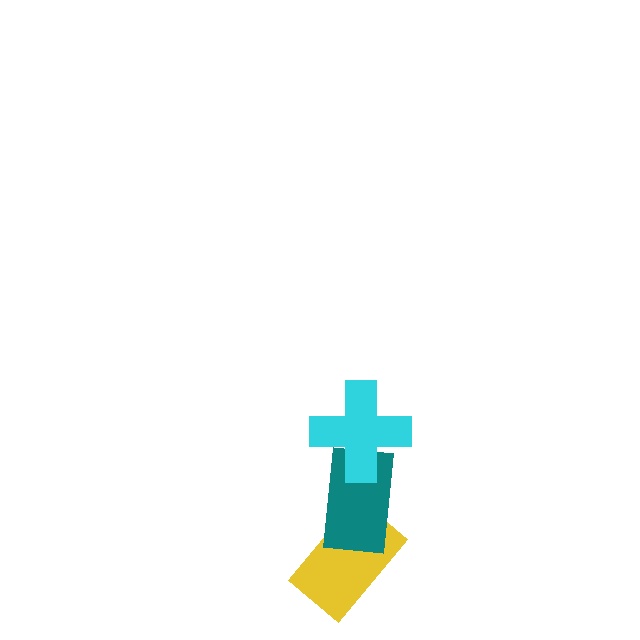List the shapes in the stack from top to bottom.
From top to bottom: the cyan cross, the teal rectangle, the yellow rectangle.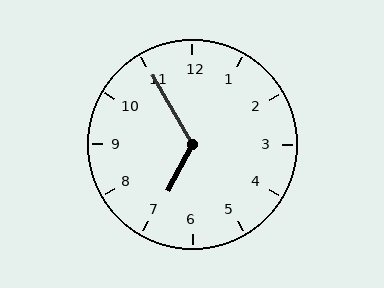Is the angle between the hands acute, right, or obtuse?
It is obtuse.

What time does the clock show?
6:55.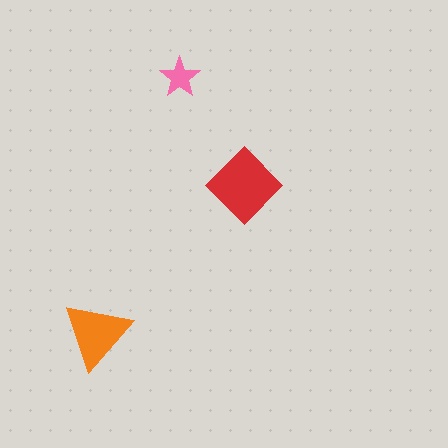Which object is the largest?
The red diamond.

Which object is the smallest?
The pink star.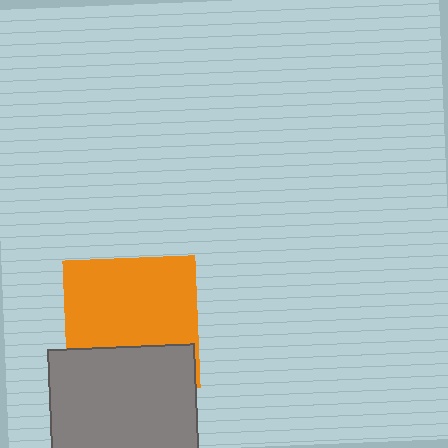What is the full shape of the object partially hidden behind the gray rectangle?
The partially hidden object is an orange square.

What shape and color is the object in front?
The object in front is a gray rectangle.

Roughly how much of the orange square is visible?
Most of it is visible (roughly 67%).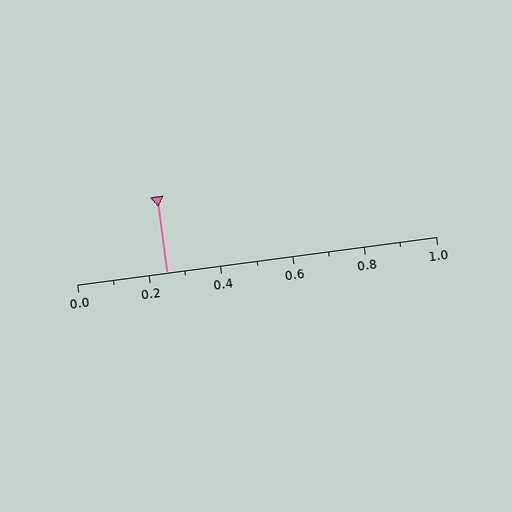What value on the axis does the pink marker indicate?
The marker indicates approximately 0.25.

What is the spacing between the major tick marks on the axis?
The major ticks are spaced 0.2 apart.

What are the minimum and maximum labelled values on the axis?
The axis runs from 0.0 to 1.0.